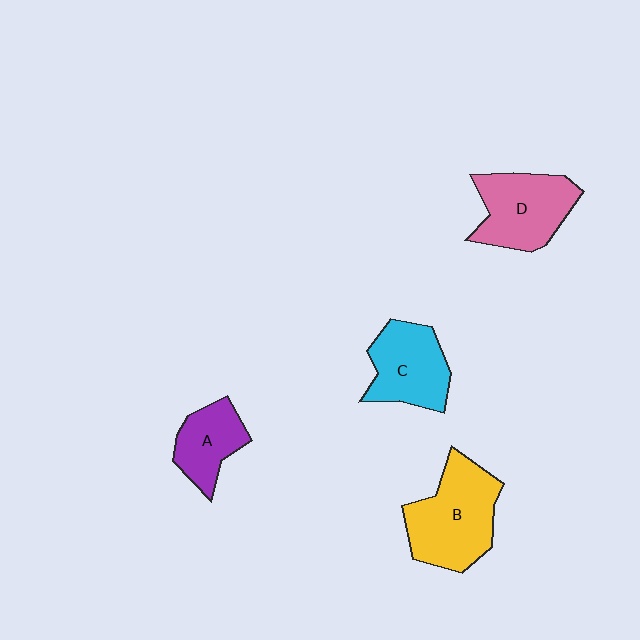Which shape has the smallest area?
Shape A (purple).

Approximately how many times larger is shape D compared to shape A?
Approximately 1.5 times.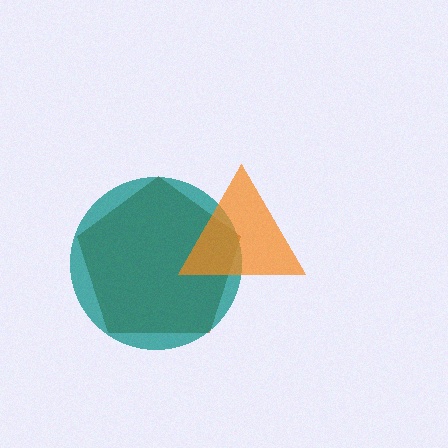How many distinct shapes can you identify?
There are 3 distinct shapes: a brown pentagon, a teal circle, an orange triangle.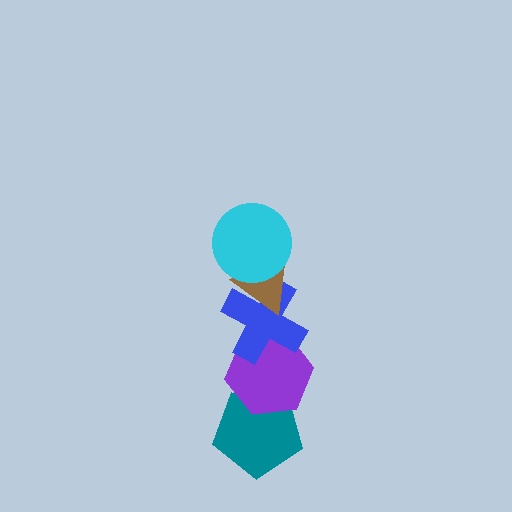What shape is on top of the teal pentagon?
The purple hexagon is on top of the teal pentagon.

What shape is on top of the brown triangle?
The cyan circle is on top of the brown triangle.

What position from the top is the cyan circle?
The cyan circle is 1st from the top.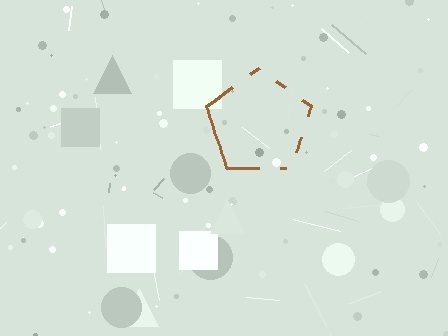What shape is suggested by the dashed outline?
The dashed outline suggests a pentagon.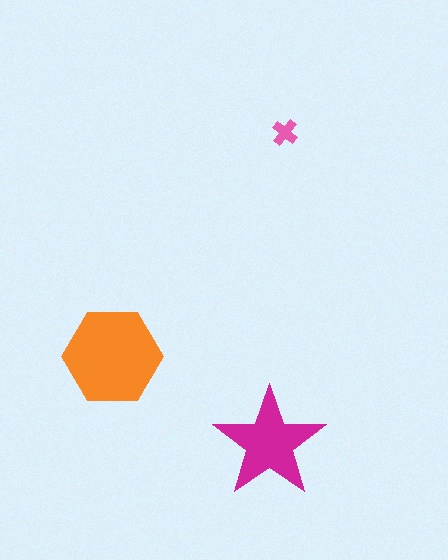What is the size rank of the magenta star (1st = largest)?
2nd.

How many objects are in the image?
There are 3 objects in the image.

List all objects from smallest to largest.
The pink cross, the magenta star, the orange hexagon.